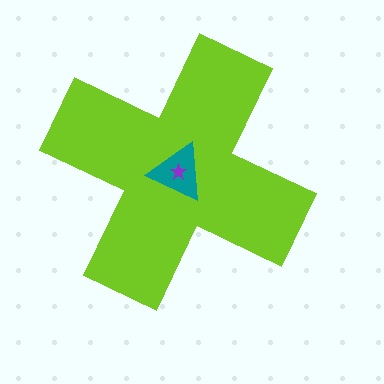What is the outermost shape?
The lime cross.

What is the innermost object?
The purple star.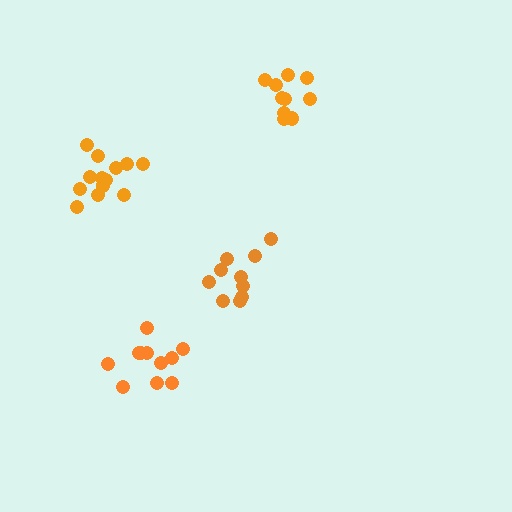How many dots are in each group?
Group 1: 11 dots, Group 2: 10 dots, Group 3: 10 dots, Group 4: 13 dots (44 total).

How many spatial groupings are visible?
There are 4 spatial groupings.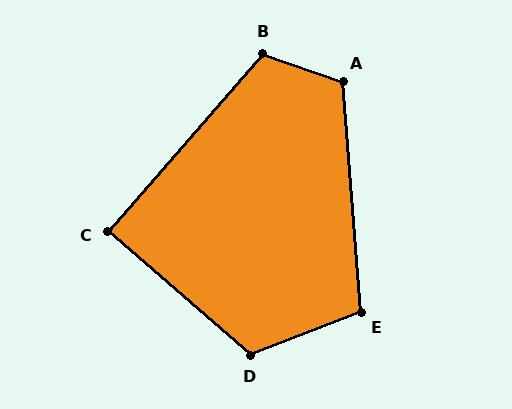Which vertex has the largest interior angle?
D, at approximately 118 degrees.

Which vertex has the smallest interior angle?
C, at approximately 90 degrees.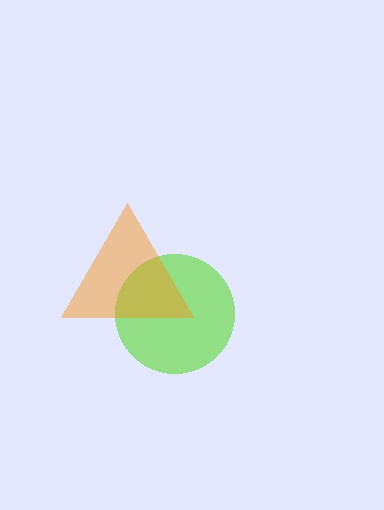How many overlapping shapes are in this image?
There are 2 overlapping shapes in the image.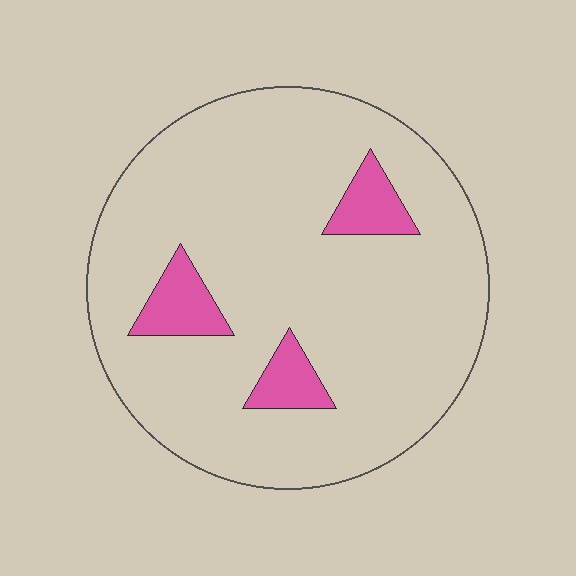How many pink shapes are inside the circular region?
3.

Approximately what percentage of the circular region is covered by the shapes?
Approximately 10%.